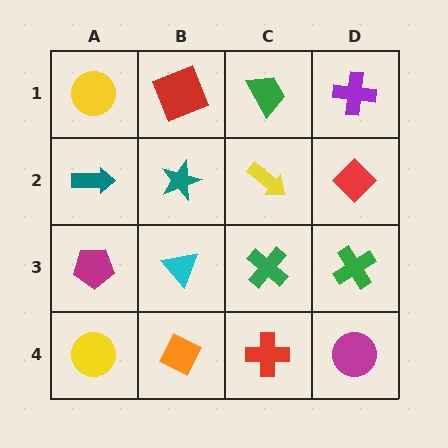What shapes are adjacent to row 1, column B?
A teal star (row 2, column B), a yellow circle (row 1, column A), a green trapezoid (row 1, column C).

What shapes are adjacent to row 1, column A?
A teal arrow (row 2, column A), a red square (row 1, column B).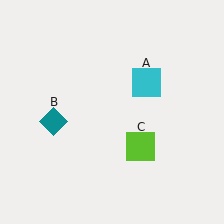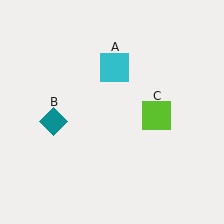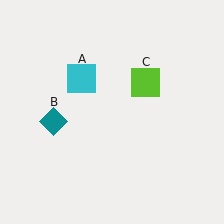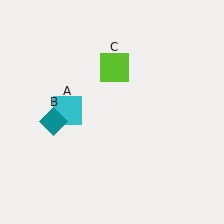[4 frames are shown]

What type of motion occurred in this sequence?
The cyan square (object A), lime square (object C) rotated counterclockwise around the center of the scene.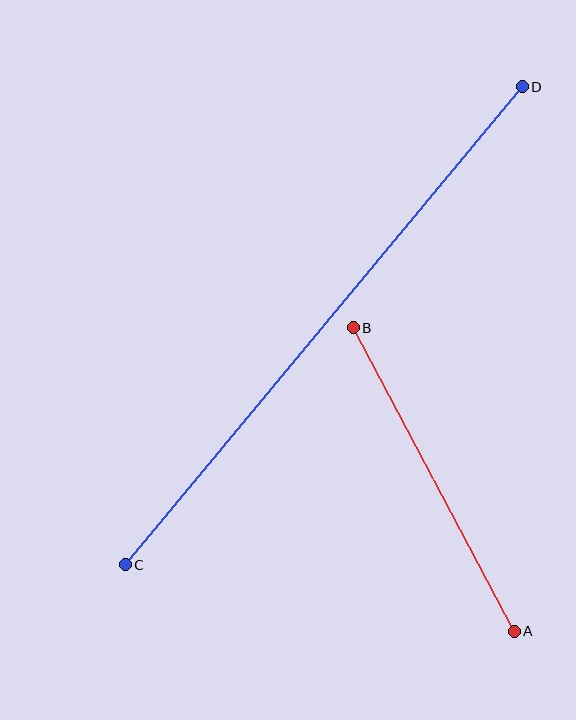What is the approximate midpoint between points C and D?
The midpoint is at approximately (324, 326) pixels.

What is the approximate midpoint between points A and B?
The midpoint is at approximately (434, 479) pixels.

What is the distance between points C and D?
The distance is approximately 621 pixels.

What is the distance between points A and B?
The distance is approximately 343 pixels.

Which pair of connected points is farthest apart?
Points C and D are farthest apart.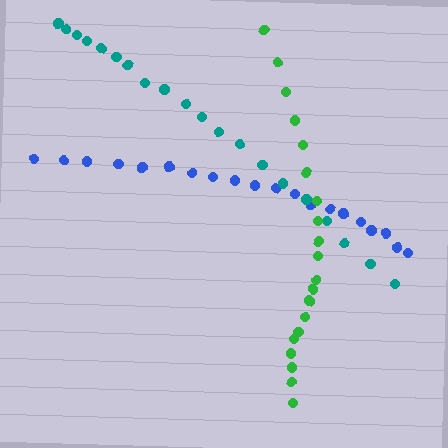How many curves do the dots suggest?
There are 3 distinct paths.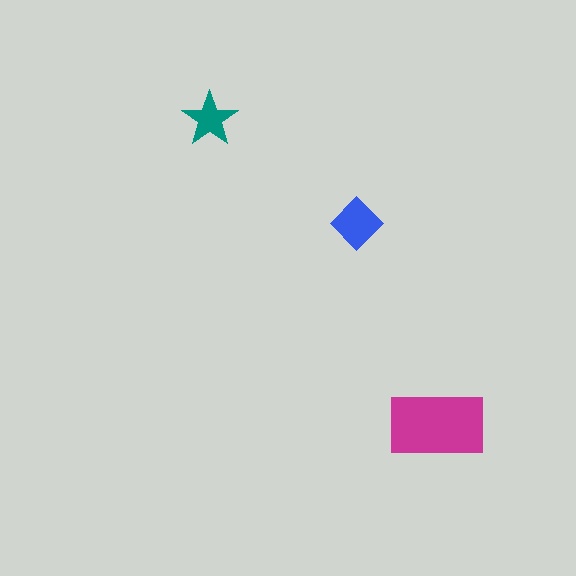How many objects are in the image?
There are 3 objects in the image.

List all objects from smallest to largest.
The teal star, the blue diamond, the magenta rectangle.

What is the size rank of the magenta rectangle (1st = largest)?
1st.